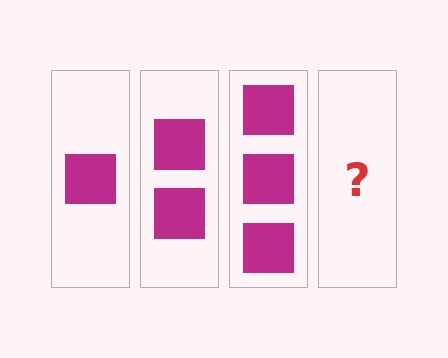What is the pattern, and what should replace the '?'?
The pattern is that each step adds one more square. The '?' should be 4 squares.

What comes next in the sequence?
The next element should be 4 squares.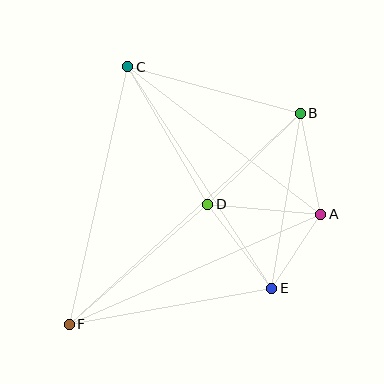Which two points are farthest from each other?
Points B and F are farthest from each other.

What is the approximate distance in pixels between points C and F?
The distance between C and F is approximately 264 pixels.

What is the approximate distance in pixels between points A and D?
The distance between A and D is approximately 114 pixels.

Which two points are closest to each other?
Points A and E are closest to each other.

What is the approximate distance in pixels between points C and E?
The distance between C and E is approximately 264 pixels.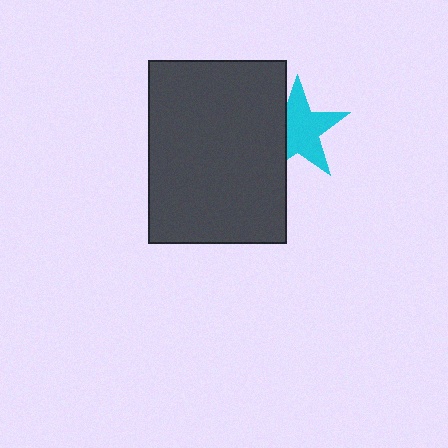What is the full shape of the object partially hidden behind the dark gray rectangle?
The partially hidden object is a cyan star.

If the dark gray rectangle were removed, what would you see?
You would see the complete cyan star.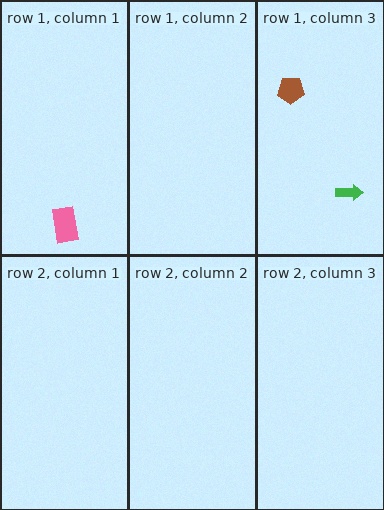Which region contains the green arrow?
The row 1, column 3 region.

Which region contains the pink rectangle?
The row 1, column 1 region.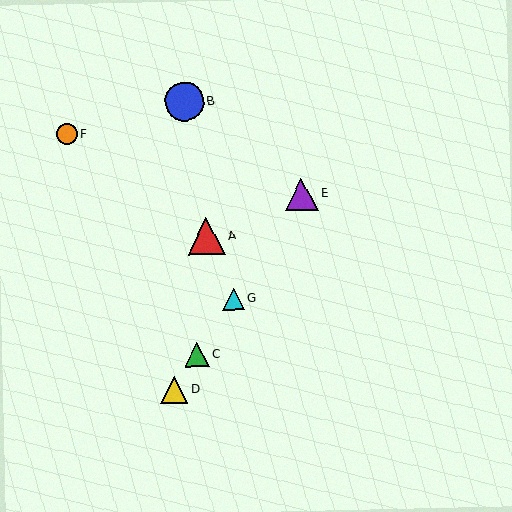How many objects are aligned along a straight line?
4 objects (C, D, E, G) are aligned along a straight line.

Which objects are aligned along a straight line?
Objects C, D, E, G are aligned along a straight line.